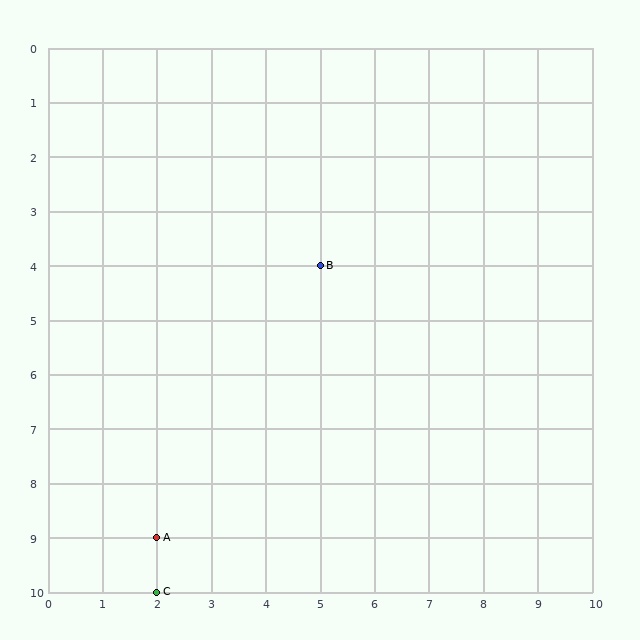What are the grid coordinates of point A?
Point A is at grid coordinates (2, 9).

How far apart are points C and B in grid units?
Points C and B are 3 columns and 6 rows apart (about 6.7 grid units diagonally).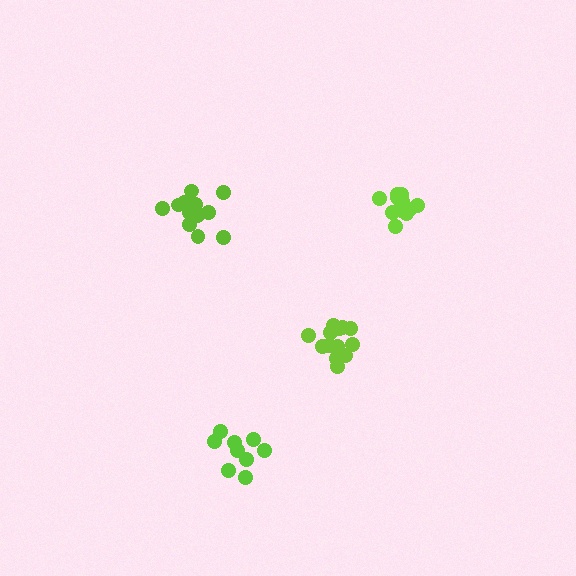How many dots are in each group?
Group 1: 14 dots, Group 2: 13 dots, Group 3: 13 dots, Group 4: 9 dots (49 total).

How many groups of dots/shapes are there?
There are 4 groups.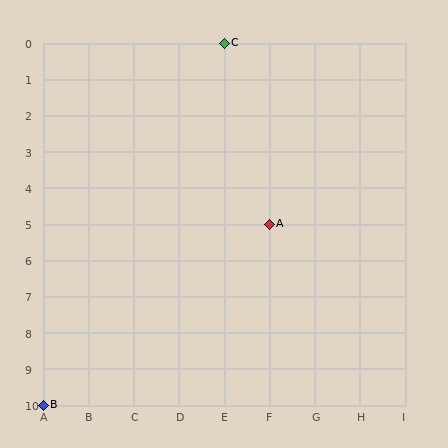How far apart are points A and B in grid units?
Points A and B are 5 columns and 5 rows apart (about 7.1 grid units diagonally).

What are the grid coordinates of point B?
Point B is at grid coordinates (A, 10).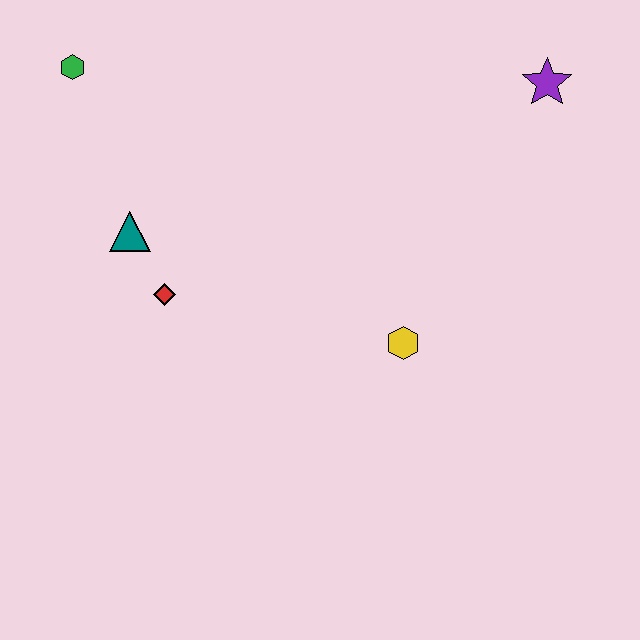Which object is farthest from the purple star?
The green hexagon is farthest from the purple star.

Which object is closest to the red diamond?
The teal triangle is closest to the red diamond.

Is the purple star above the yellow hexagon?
Yes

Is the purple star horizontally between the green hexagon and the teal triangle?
No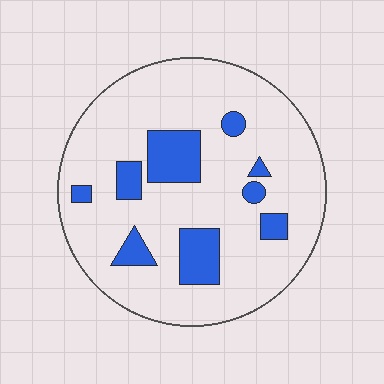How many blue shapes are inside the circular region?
9.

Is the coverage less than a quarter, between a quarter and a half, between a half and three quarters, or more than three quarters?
Less than a quarter.